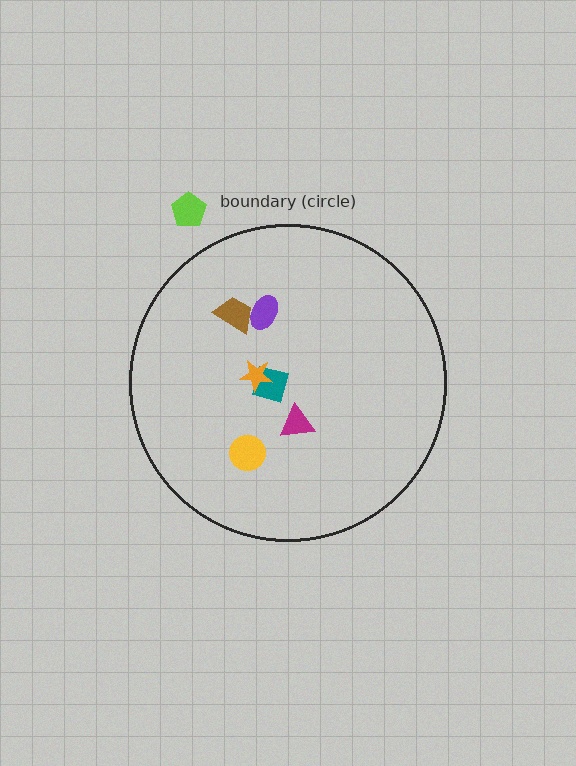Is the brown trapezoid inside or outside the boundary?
Inside.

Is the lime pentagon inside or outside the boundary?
Outside.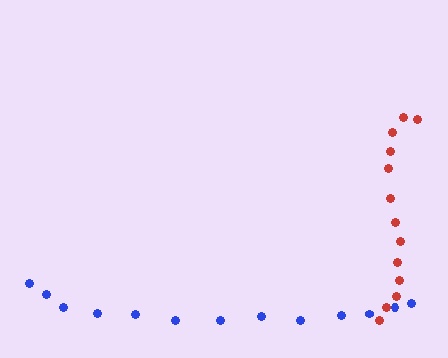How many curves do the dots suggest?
There are 2 distinct paths.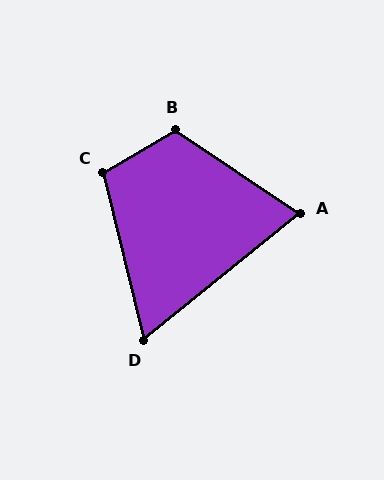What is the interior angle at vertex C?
Approximately 107 degrees (obtuse).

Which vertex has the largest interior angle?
B, at approximately 115 degrees.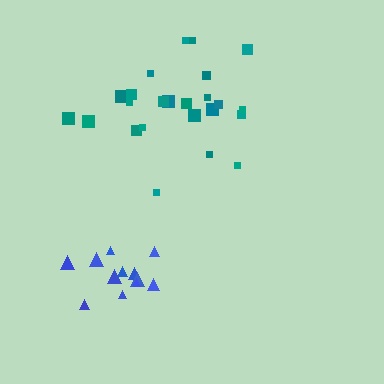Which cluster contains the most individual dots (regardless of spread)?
Teal (24).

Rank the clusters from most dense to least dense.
blue, teal.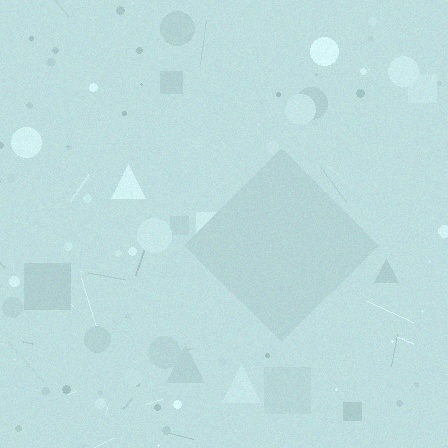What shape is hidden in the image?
A diamond is hidden in the image.